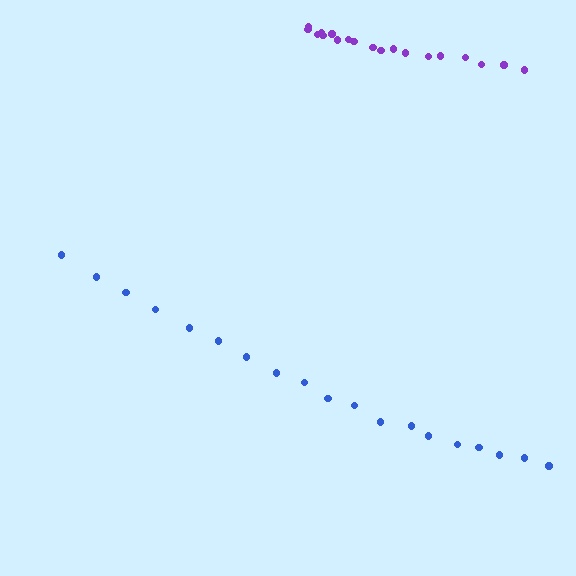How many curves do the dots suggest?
There are 2 distinct paths.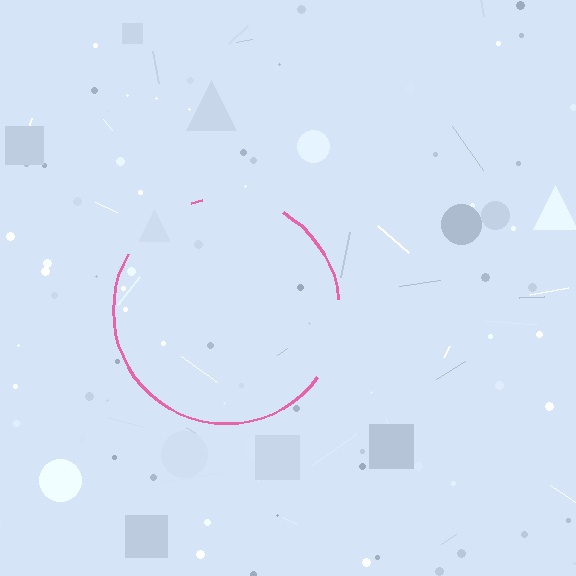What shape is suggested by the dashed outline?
The dashed outline suggests a circle.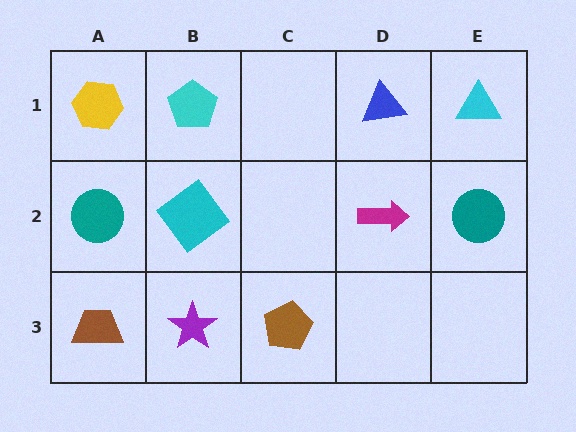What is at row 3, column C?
A brown pentagon.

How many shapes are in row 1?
4 shapes.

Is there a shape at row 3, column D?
No, that cell is empty.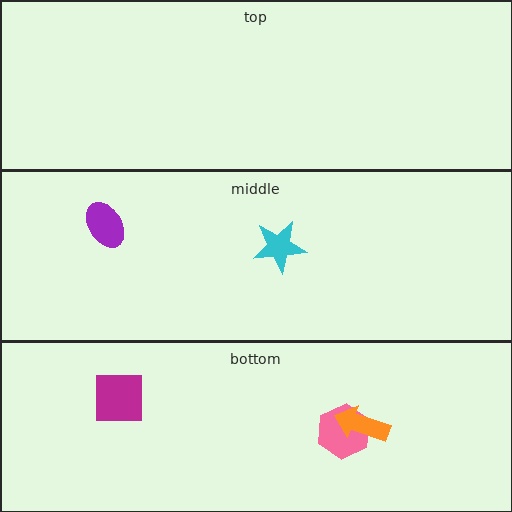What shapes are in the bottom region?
The pink hexagon, the magenta square, the orange arrow.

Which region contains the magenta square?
The bottom region.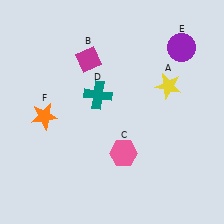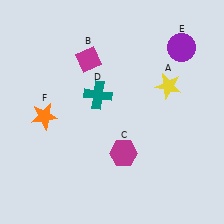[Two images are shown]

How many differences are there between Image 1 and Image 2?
There is 1 difference between the two images.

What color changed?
The hexagon (C) changed from pink in Image 1 to magenta in Image 2.